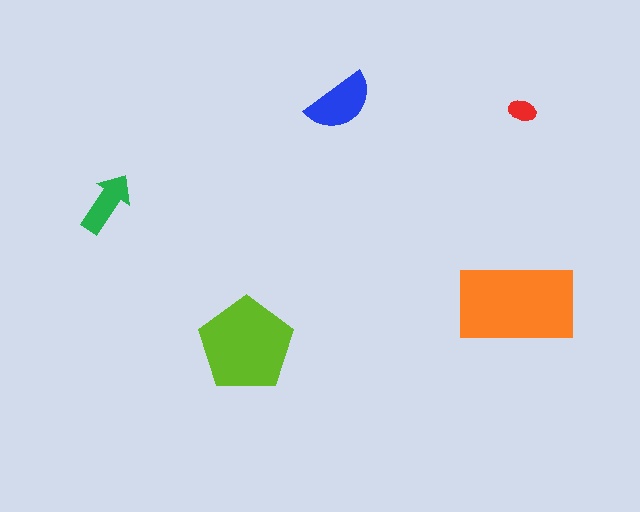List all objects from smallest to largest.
The red ellipse, the green arrow, the blue semicircle, the lime pentagon, the orange rectangle.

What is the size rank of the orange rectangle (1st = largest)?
1st.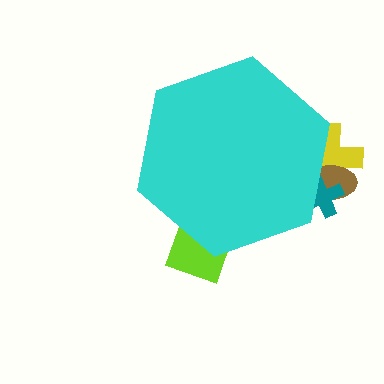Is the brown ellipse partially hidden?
Yes, the brown ellipse is partially hidden behind the cyan hexagon.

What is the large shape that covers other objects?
A cyan hexagon.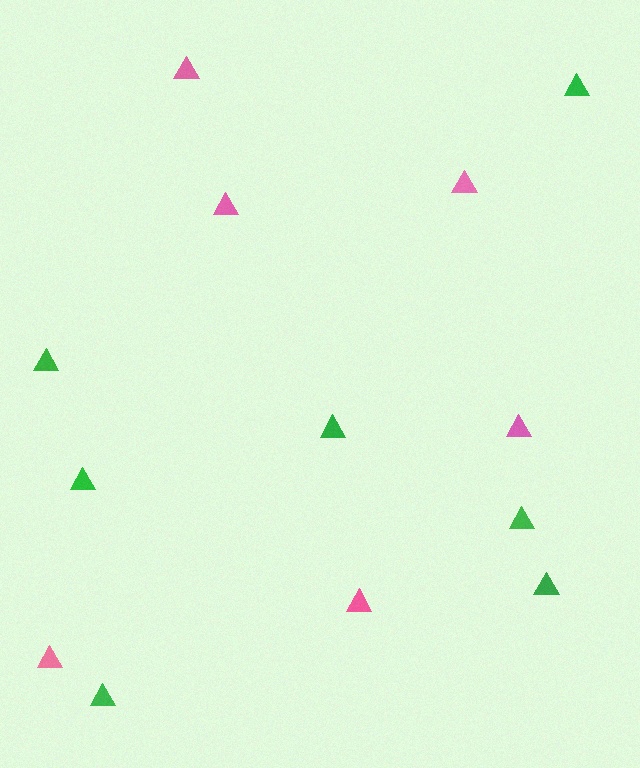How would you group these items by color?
There are 2 groups: one group of green triangles (7) and one group of pink triangles (6).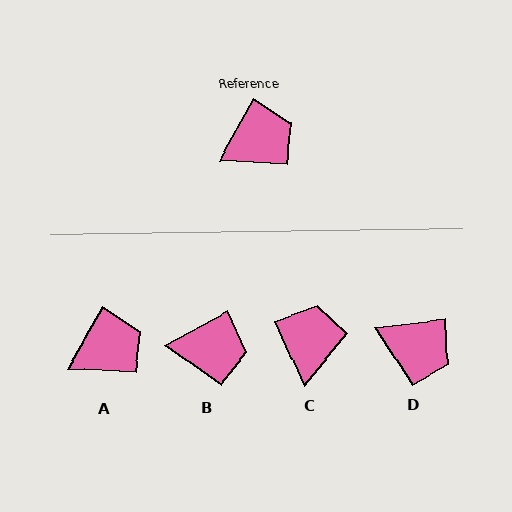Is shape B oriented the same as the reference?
No, it is off by about 32 degrees.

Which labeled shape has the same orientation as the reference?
A.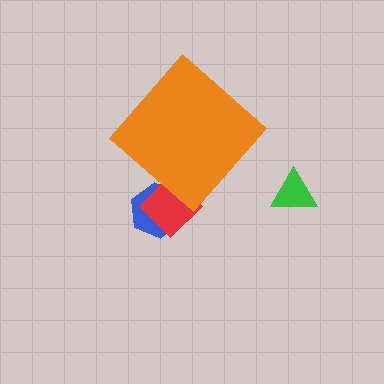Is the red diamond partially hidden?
Yes, the red diamond is partially hidden behind the orange diamond.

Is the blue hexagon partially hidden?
Yes, the blue hexagon is partially hidden behind the orange diamond.